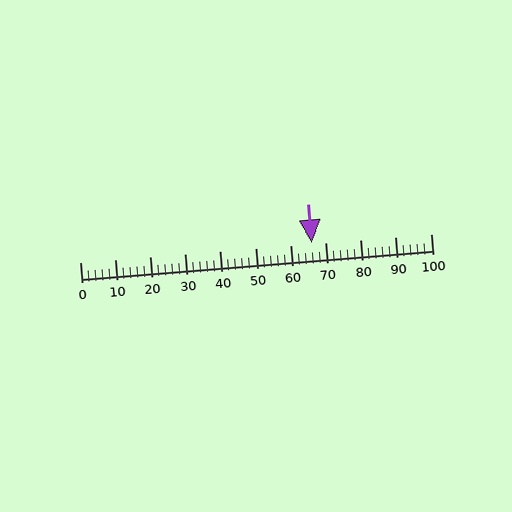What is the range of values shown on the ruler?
The ruler shows values from 0 to 100.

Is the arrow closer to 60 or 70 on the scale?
The arrow is closer to 70.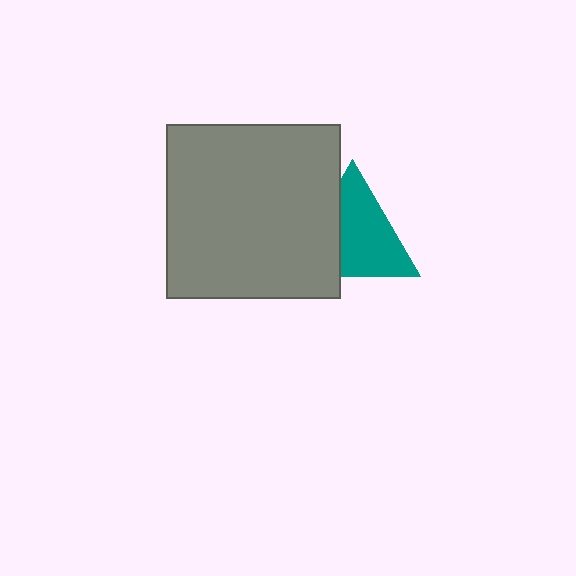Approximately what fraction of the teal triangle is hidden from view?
Roughly 35% of the teal triangle is hidden behind the gray square.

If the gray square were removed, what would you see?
You would see the complete teal triangle.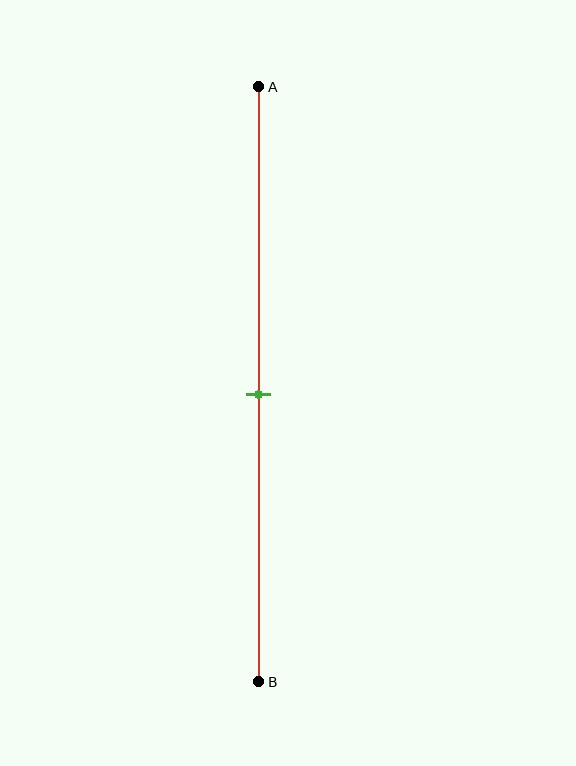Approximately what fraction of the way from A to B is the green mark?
The green mark is approximately 50% of the way from A to B.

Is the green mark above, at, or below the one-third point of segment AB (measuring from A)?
The green mark is below the one-third point of segment AB.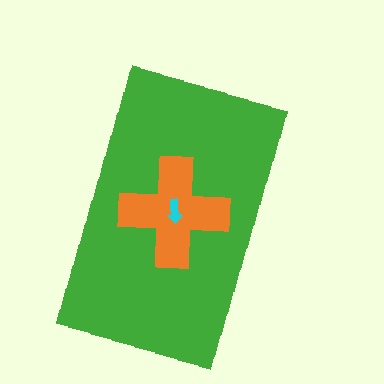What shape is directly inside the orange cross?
The cyan arrow.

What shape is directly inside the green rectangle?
The orange cross.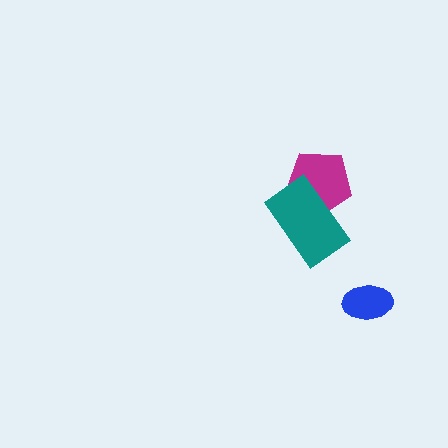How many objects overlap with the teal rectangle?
1 object overlaps with the teal rectangle.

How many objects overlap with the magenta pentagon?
1 object overlaps with the magenta pentagon.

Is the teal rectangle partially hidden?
No, no other shape covers it.